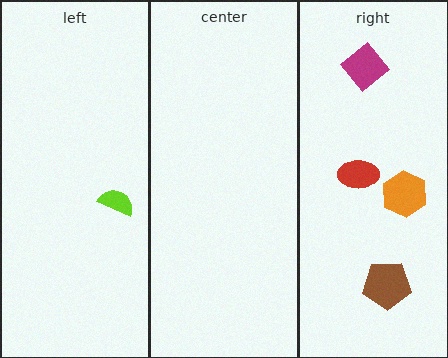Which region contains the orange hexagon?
The right region.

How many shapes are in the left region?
1.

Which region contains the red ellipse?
The right region.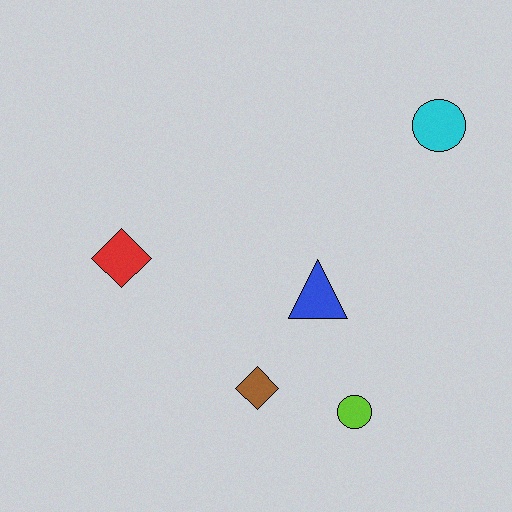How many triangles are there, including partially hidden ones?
There is 1 triangle.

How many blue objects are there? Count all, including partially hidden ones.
There is 1 blue object.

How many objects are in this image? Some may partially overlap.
There are 5 objects.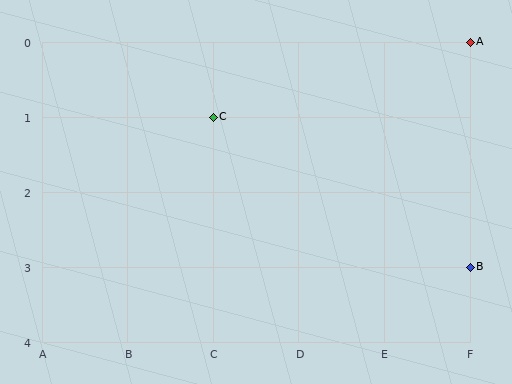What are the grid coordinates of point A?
Point A is at grid coordinates (F, 0).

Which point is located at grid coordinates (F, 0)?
Point A is at (F, 0).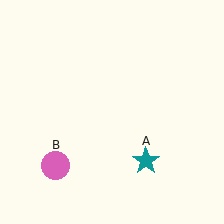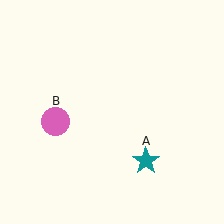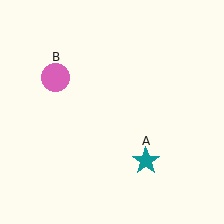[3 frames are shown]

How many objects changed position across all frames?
1 object changed position: pink circle (object B).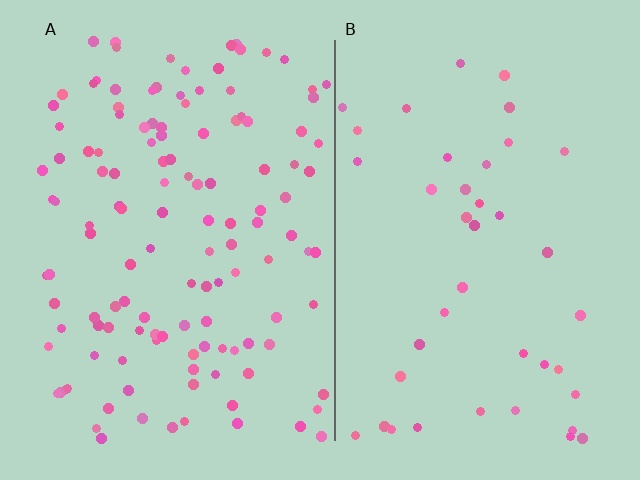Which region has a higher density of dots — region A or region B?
A (the left).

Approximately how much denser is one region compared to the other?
Approximately 3.1× — region A over region B.